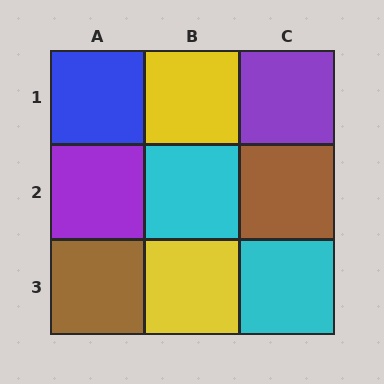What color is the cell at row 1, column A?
Blue.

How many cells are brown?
2 cells are brown.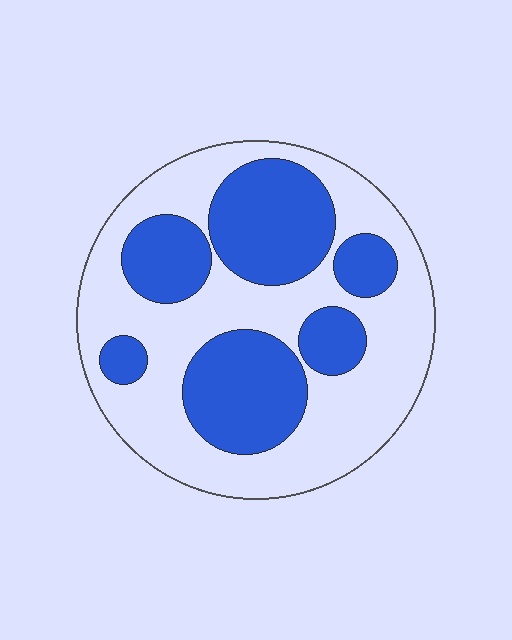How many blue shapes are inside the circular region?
6.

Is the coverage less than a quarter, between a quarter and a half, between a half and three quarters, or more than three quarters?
Between a quarter and a half.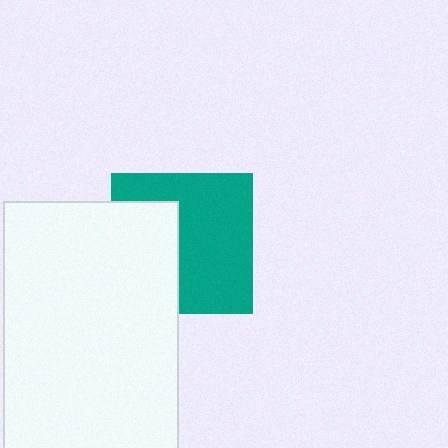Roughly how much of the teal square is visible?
About half of it is visible (roughly 62%).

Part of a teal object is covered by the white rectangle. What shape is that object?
It is a square.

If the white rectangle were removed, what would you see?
You would see the complete teal square.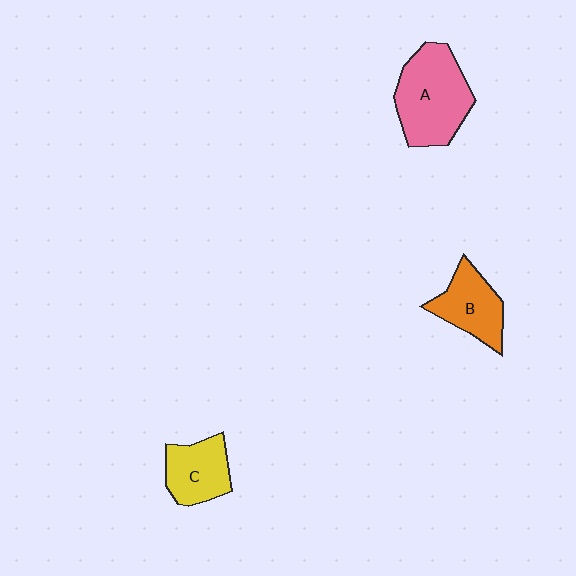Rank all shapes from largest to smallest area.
From largest to smallest: A (pink), B (orange), C (yellow).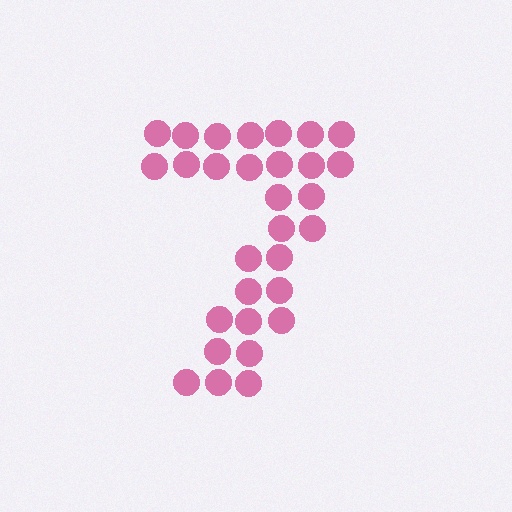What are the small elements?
The small elements are circles.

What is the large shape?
The large shape is the digit 7.